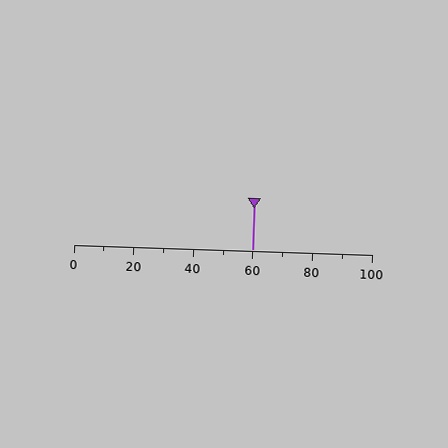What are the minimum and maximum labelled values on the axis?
The axis runs from 0 to 100.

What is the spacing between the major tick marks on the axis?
The major ticks are spaced 20 apart.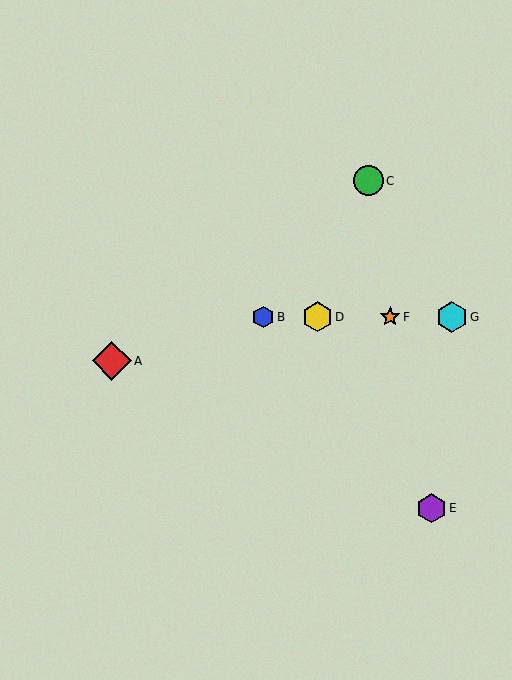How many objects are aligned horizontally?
4 objects (B, D, F, G) are aligned horizontally.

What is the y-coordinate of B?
Object B is at y≈317.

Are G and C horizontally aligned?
No, G is at y≈317 and C is at y≈181.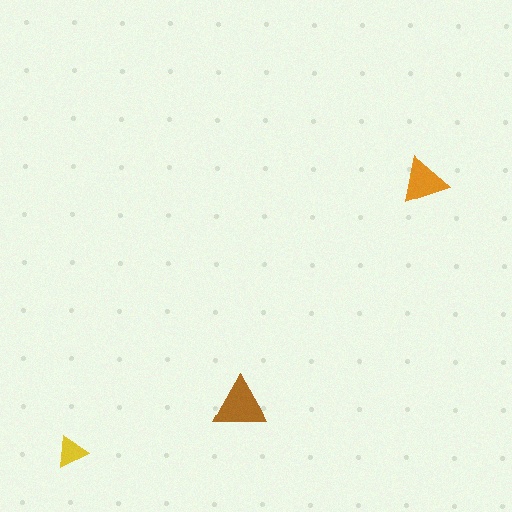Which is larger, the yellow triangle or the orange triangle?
The orange one.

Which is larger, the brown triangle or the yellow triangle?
The brown one.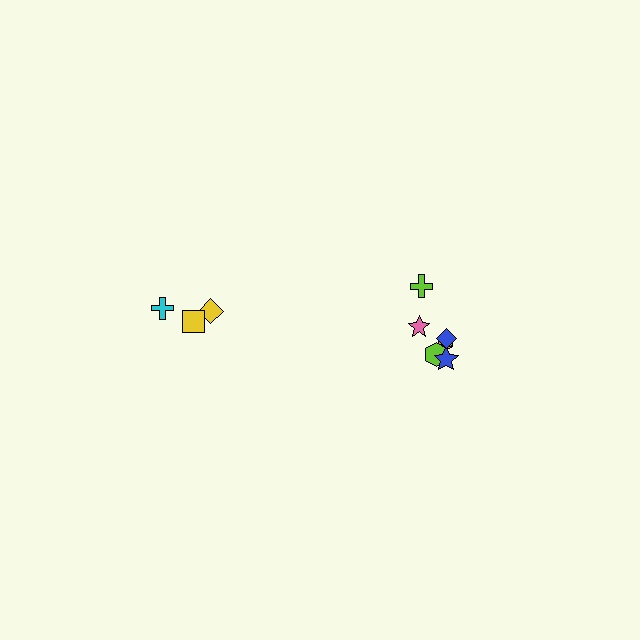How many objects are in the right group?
There are 7 objects.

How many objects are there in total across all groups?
There are 10 objects.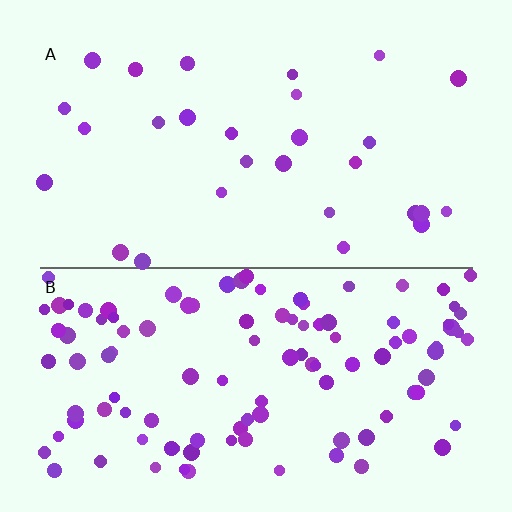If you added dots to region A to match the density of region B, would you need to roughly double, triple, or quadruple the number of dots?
Approximately quadruple.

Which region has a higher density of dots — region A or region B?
B (the bottom).